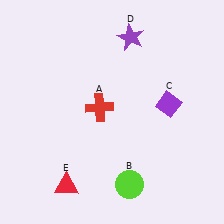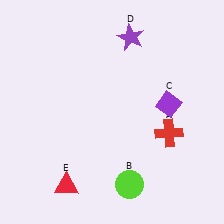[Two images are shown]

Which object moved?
The red cross (A) moved right.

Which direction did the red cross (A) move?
The red cross (A) moved right.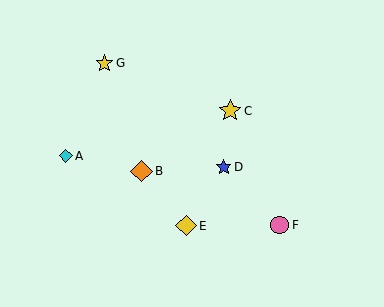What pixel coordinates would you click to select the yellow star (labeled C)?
Click at (230, 111) to select the yellow star C.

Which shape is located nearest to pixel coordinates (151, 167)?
The orange diamond (labeled B) at (141, 171) is nearest to that location.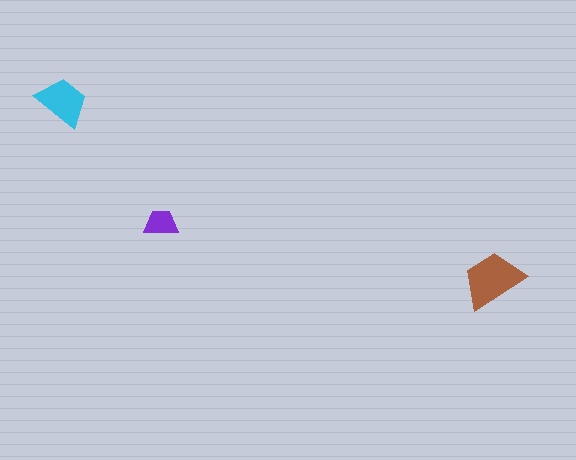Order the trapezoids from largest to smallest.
the brown one, the cyan one, the purple one.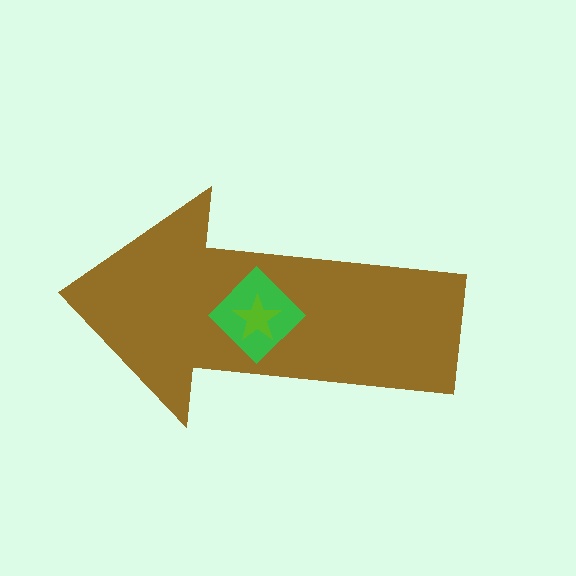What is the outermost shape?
The brown arrow.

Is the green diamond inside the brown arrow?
Yes.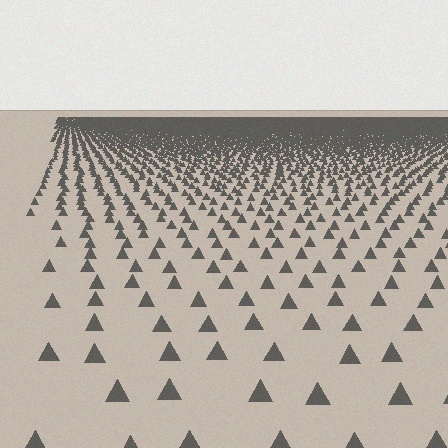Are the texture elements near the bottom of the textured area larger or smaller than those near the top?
Larger. Near the bottom, elements are closer to the viewer and appear at a bigger on-screen size.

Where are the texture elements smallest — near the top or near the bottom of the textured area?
Near the top.